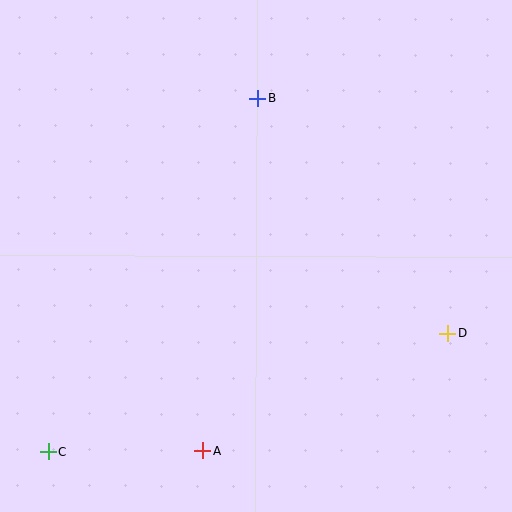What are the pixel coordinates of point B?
Point B is at (257, 98).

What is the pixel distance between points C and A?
The distance between C and A is 154 pixels.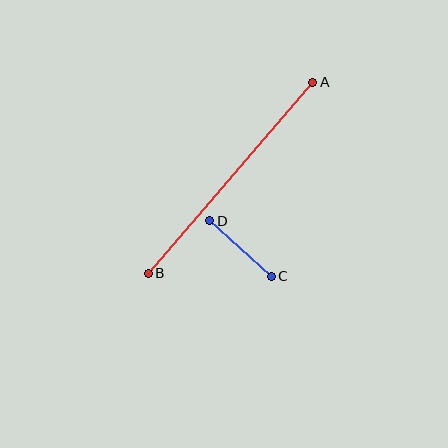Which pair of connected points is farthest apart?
Points A and B are farthest apart.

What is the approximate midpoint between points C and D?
The midpoint is at approximately (240, 248) pixels.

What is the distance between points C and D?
The distance is approximately 83 pixels.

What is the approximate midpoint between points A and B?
The midpoint is at approximately (230, 178) pixels.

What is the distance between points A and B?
The distance is approximately 252 pixels.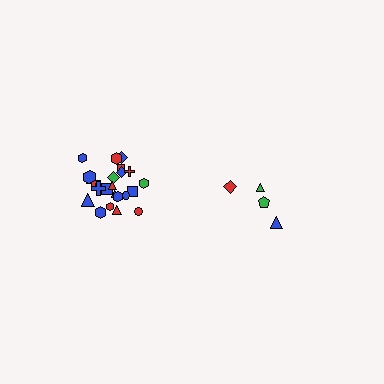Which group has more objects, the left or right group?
The left group.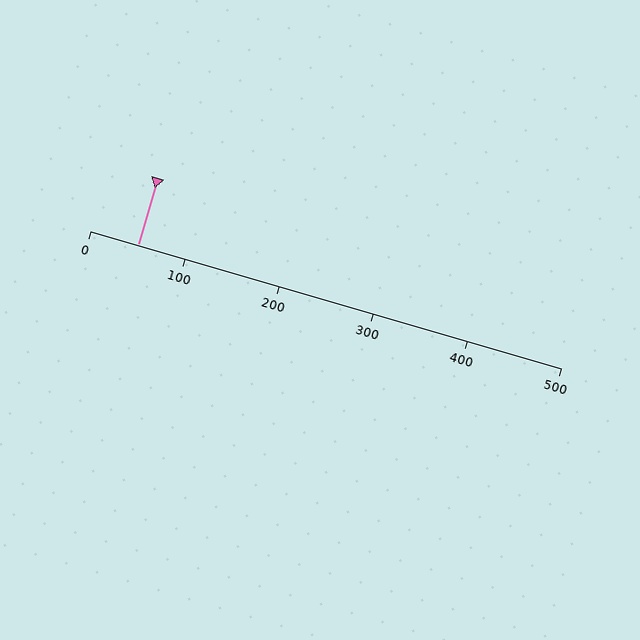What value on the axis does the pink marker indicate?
The marker indicates approximately 50.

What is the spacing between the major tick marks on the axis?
The major ticks are spaced 100 apart.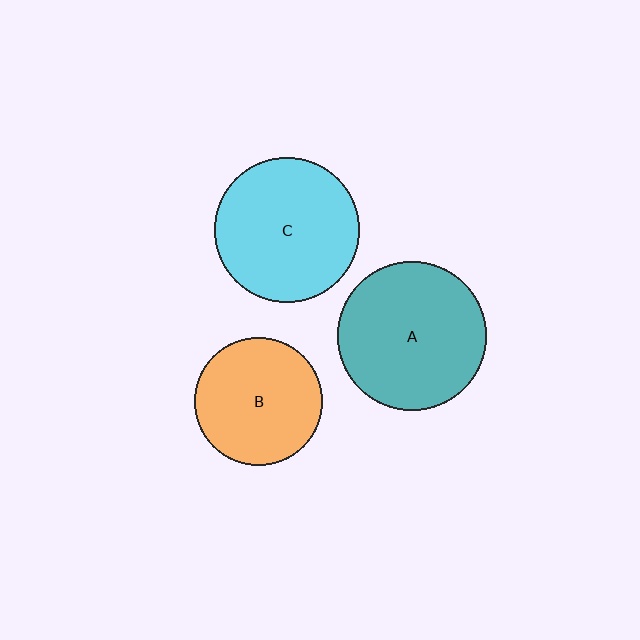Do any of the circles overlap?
No, none of the circles overlap.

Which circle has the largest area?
Circle A (teal).